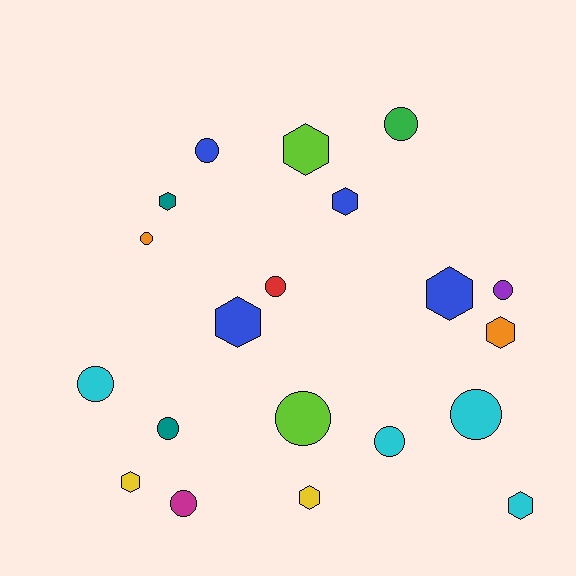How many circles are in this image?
There are 11 circles.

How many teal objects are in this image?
There are 2 teal objects.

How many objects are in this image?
There are 20 objects.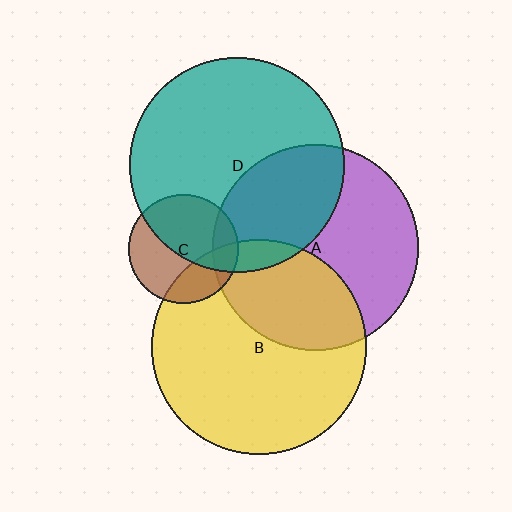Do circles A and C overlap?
Yes.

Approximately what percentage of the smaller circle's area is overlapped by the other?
Approximately 15%.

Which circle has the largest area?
Circle B (yellow).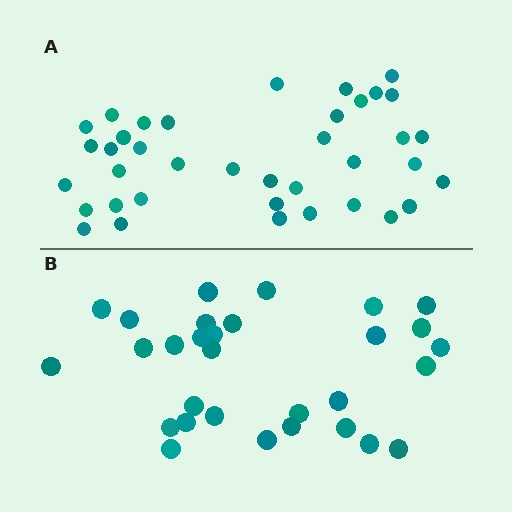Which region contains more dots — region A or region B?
Region A (the top region) has more dots.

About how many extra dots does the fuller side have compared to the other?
Region A has roughly 8 or so more dots than region B.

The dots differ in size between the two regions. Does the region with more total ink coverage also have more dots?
No. Region B has more total ink coverage because its dots are larger, but region A actually contains more individual dots. Total area can be misleading — the number of items is what matters here.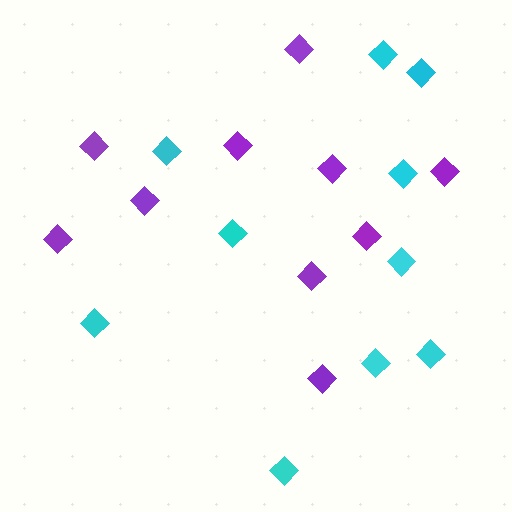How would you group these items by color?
There are 2 groups: one group of purple diamonds (10) and one group of cyan diamonds (10).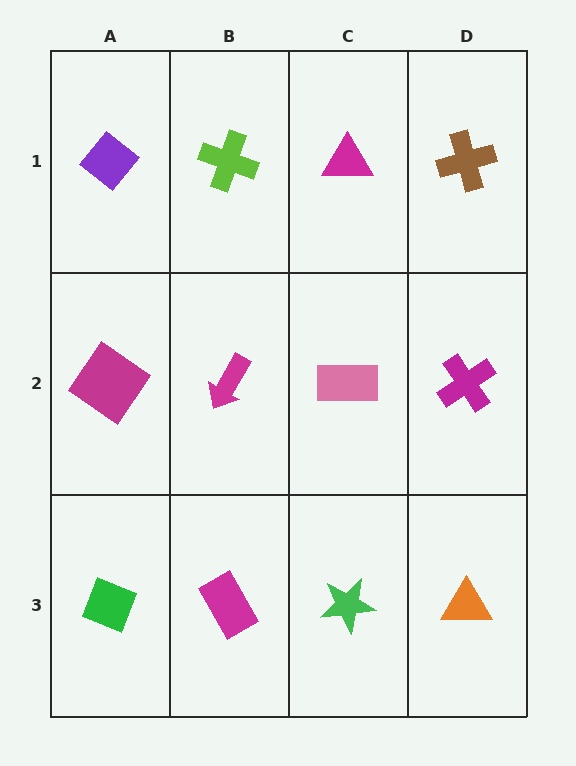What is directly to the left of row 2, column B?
A magenta diamond.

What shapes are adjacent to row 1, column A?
A magenta diamond (row 2, column A), a lime cross (row 1, column B).